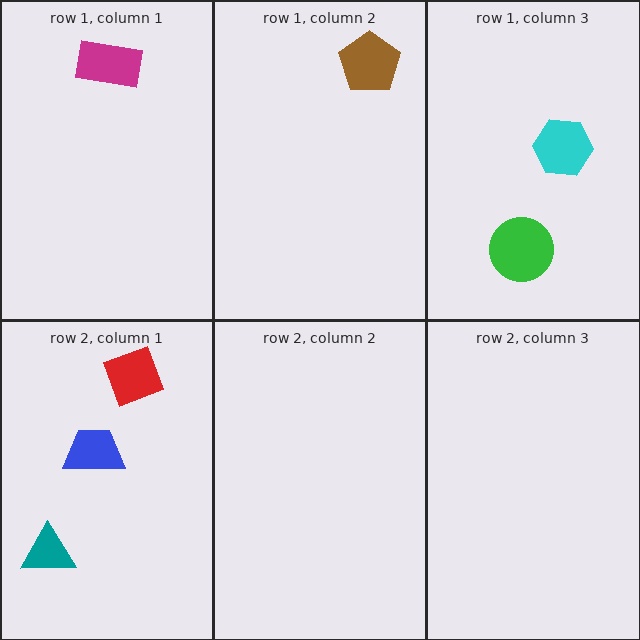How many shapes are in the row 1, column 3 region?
2.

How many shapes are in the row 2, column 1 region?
3.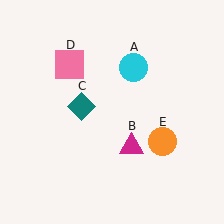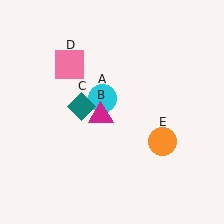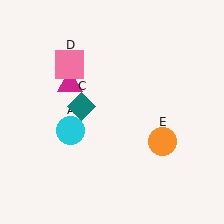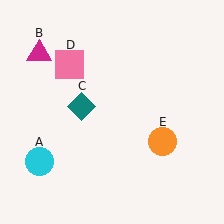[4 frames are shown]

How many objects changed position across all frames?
2 objects changed position: cyan circle (object A), magenta triangle (object B).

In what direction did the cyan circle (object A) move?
The cyan circle (object A) moved down and to the left.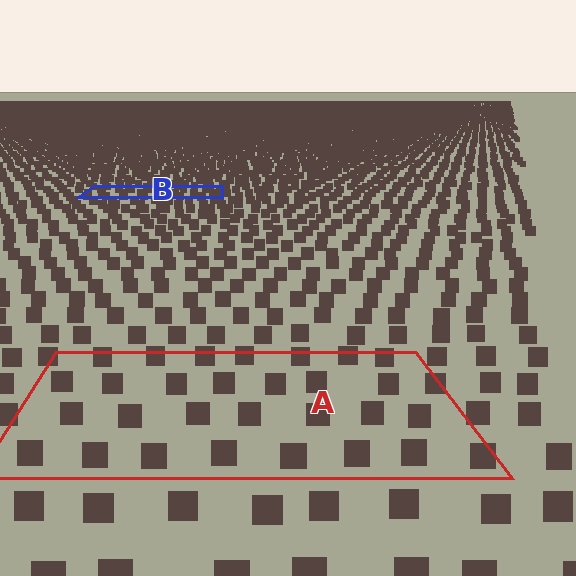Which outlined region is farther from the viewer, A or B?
Region B is farther from the viewer — the texture elements inside it appear smaller and more densely packed.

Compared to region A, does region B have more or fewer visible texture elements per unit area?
Region B has more texture elements per unit area — they are packed more densely because it is farther away.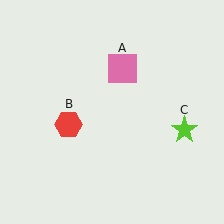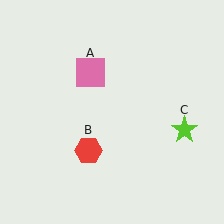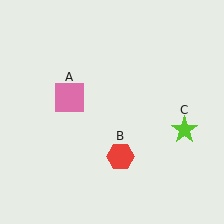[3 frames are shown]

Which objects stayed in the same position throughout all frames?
Lime star (object C) remained stationary.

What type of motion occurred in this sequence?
The pink square (object A), red hexagon (object B) rotated counterclockwise around the center of the scene.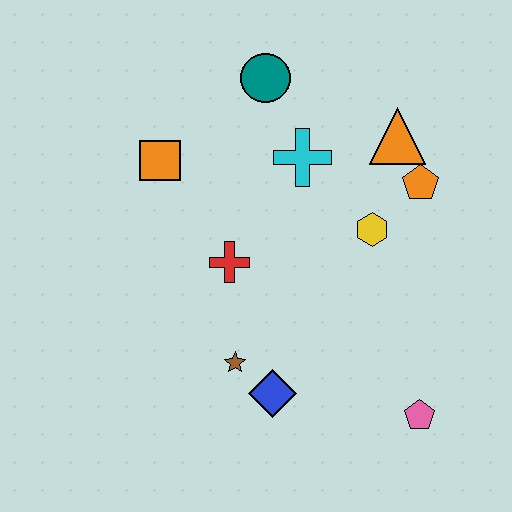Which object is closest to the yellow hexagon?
The orange pentagon is closest to the yellow hexagon.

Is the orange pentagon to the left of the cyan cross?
No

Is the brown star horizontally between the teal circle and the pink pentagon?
No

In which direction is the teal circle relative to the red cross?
The teal circle is above the red cross.